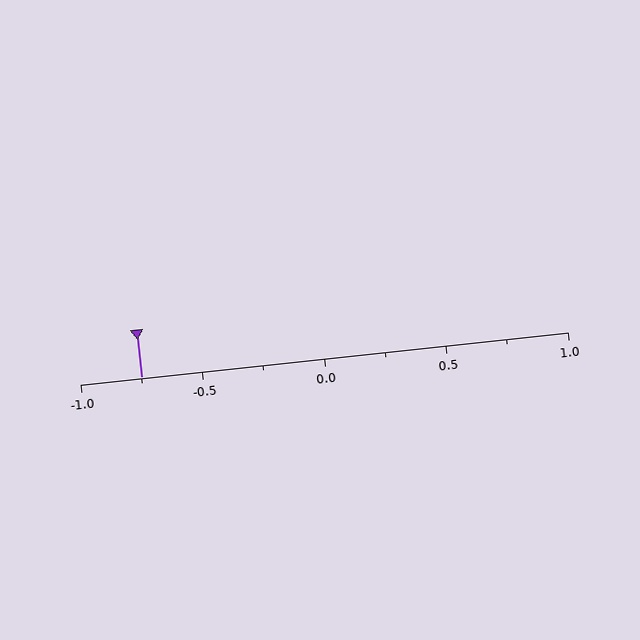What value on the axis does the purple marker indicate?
The marker indicates approximately -0.75.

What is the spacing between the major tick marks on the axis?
The major ticks are spaced 0.5 apart.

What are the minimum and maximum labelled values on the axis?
The axis runs from -1.0 to 1.0.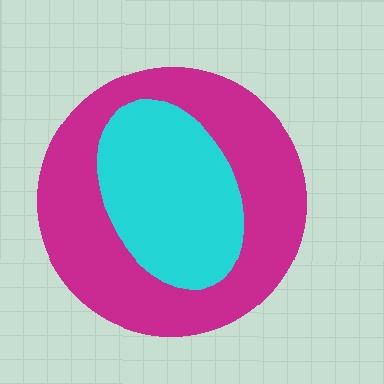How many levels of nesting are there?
2.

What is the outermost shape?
The magenta circle.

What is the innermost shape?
The cyan ellipse.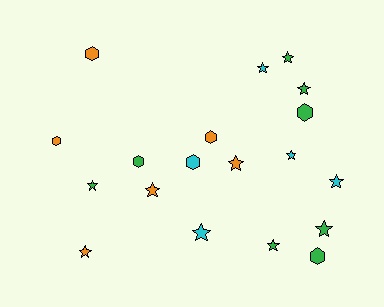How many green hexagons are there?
There are 3 green hexagons.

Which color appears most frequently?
Green, with 8 objects.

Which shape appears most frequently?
Star, with 12 objects.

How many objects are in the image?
There are 19 objects.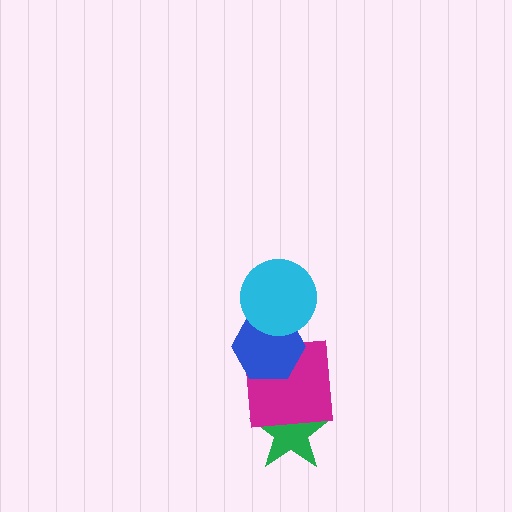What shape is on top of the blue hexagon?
The cyan circle is on top of the blue hexagon.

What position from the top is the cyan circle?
The cyan circle is 1st from the top.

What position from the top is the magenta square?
The magenta square is 3rd from the top.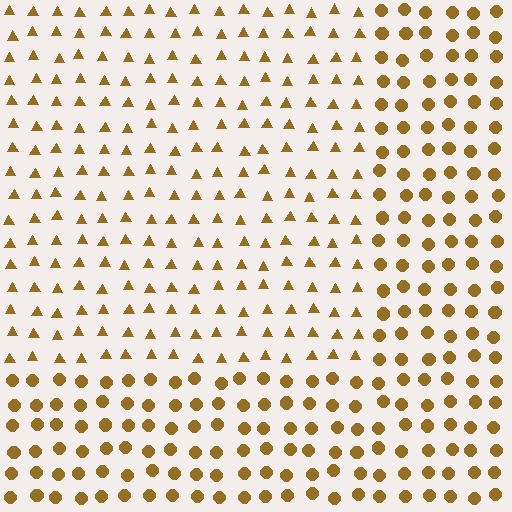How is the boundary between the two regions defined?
The boundary is defined by a change in element shape: triangles inside vs. circles outside. All elements share the same color and spacing.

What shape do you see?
I see a rectangle.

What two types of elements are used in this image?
The image uses triangles inside the rectangle region and circles outside it.